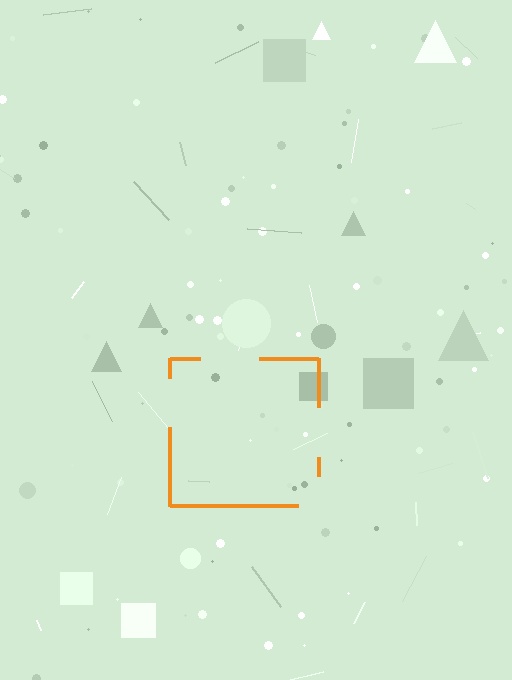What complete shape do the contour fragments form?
The contour fragments form a square.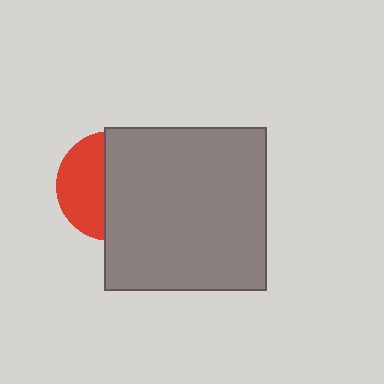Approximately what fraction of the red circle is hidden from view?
Roughly 59% of the red circle is hidden behind the gray square.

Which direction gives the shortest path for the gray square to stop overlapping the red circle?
Moving right gives the shortest separation.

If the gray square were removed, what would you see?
You would see the complete red circle.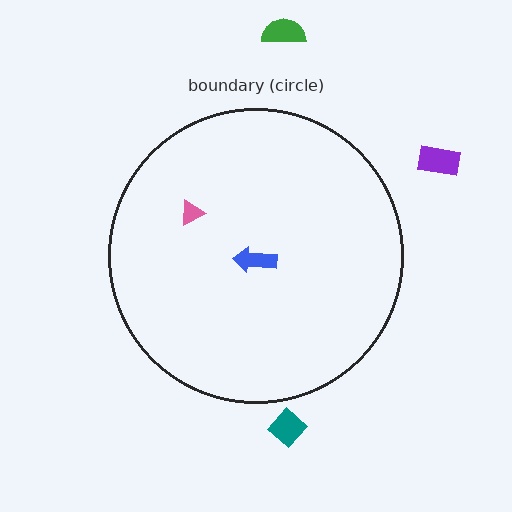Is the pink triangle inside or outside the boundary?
Inside.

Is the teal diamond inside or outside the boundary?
Outside.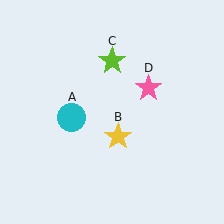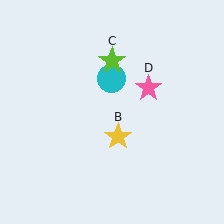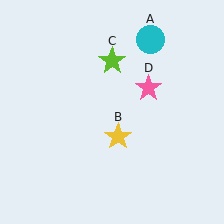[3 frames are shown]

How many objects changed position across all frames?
1 object changed position: cyan circle (object A).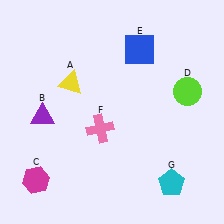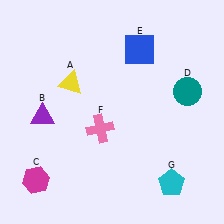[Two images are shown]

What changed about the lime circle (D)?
In Image 1, D is lime. In Image 2, it changed to teal.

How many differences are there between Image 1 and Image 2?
There is 1 difference between the two images.